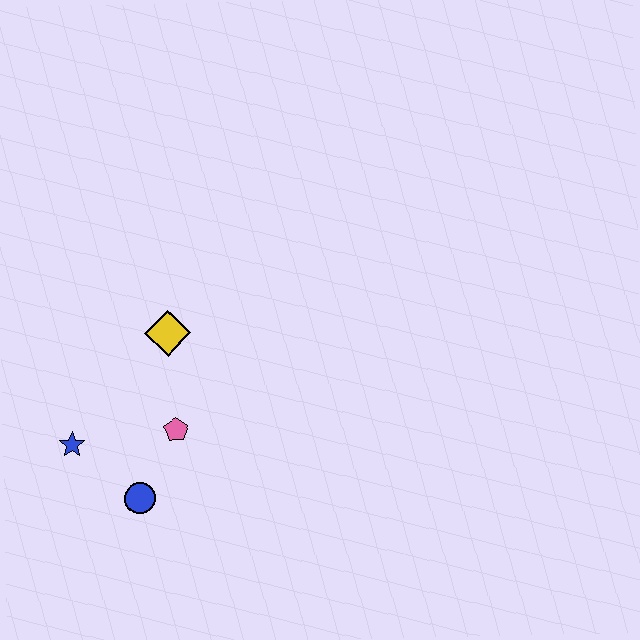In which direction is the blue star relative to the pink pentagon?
The blue star is to the left of the pink pentagon.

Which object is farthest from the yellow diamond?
The blue circle is farthest from the yellow diamond.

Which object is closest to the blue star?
The blue circle is closest to the blue star.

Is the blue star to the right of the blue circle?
No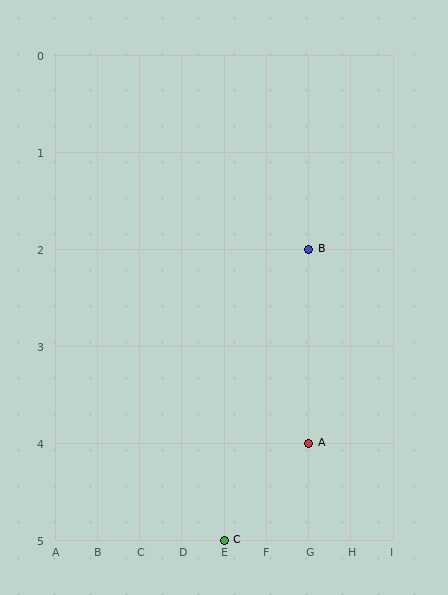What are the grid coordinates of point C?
Point C is at grid coordinates (E, 5).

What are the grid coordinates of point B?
Point B is at grid coordinates (G, 2).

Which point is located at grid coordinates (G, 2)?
Point B is at (G, 2).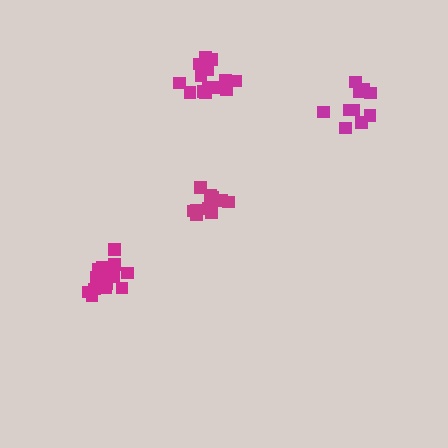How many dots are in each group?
Group 1: 10 dots, Group 2: 11 dots, Group 3: 14 dots, Group 4: 15 dots (50 total).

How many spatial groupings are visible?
There are 4 spatial groupings.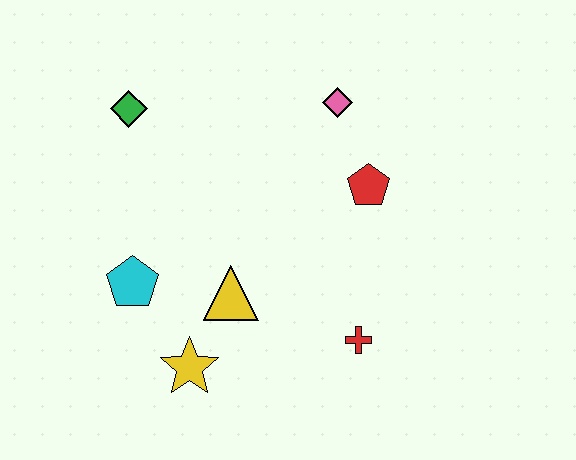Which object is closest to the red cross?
The yellow triangle is closest to the red cross.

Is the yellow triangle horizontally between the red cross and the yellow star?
Yes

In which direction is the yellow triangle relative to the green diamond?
The yellow triangle is below the green diamond.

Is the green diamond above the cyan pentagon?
Yes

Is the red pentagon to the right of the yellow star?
Yes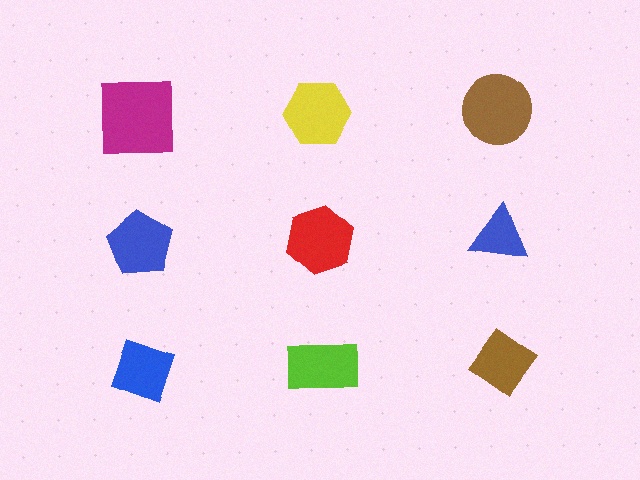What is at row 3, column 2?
A lime rectangle.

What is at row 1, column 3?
A brown circle.